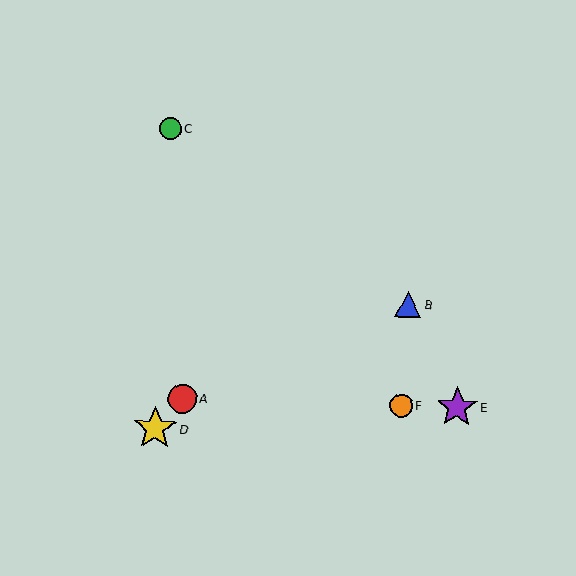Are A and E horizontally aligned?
Yes, both are at y≈399.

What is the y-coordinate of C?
Object C is at y≈129.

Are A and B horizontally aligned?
No, A is at y≈399 and B is at y≈305.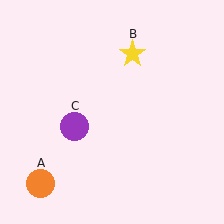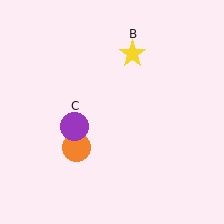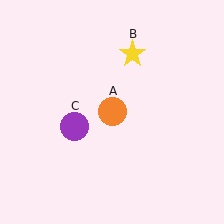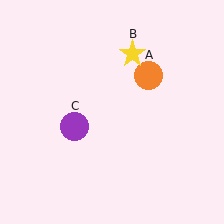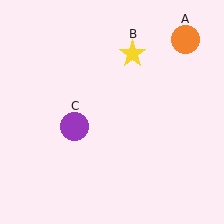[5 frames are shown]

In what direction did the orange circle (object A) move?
The orange circle (object A) moved up and to the right.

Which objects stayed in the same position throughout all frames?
Yellow star (object B) and purple circle (object C) remained stationary.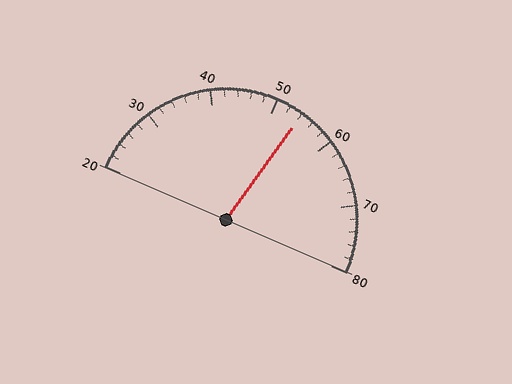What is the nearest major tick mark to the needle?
The nearest major tick mark is 50.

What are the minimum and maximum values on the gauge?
The gauge ranges from 20 to 80.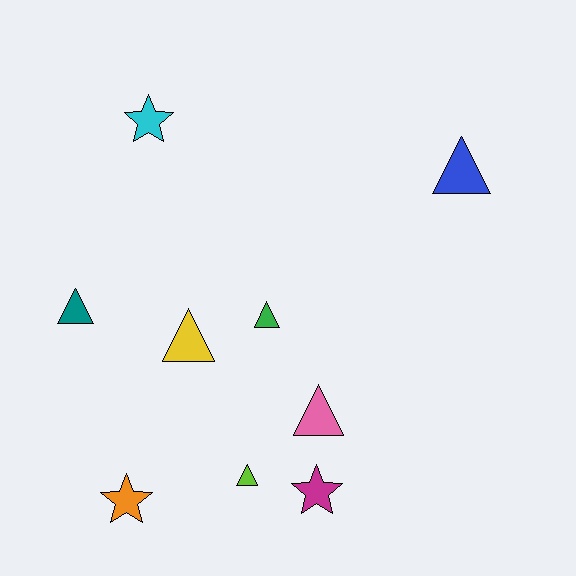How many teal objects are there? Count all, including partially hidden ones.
There is 1 teal object.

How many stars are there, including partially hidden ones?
There are 3 stars.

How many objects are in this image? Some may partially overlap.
There are 9 objects.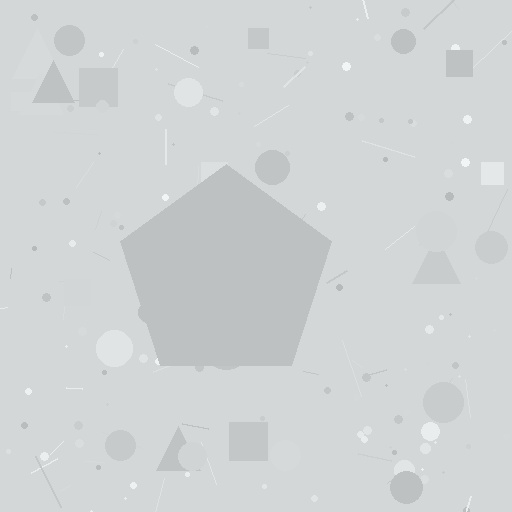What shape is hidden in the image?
A pentagon is hidden in the image.